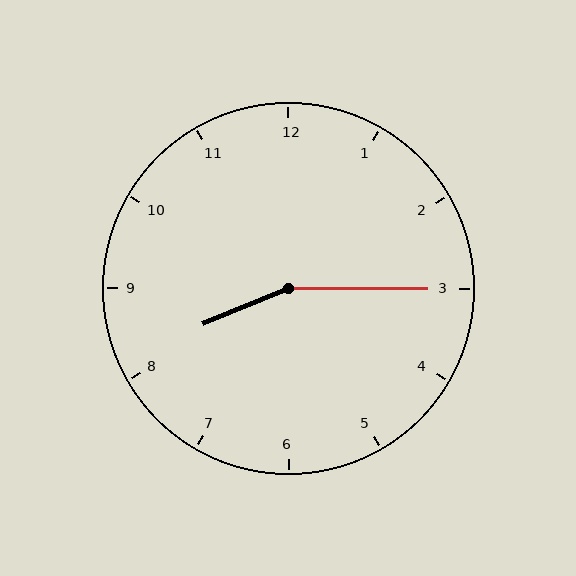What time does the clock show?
8:15.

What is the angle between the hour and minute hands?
Approximately 158 degrees.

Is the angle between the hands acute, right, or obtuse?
It is obtuse.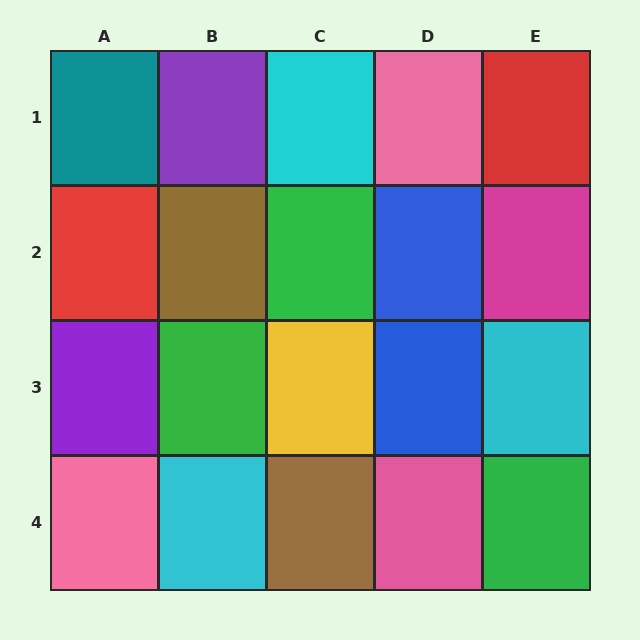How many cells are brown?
2 cells are brown.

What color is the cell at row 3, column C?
Yellow.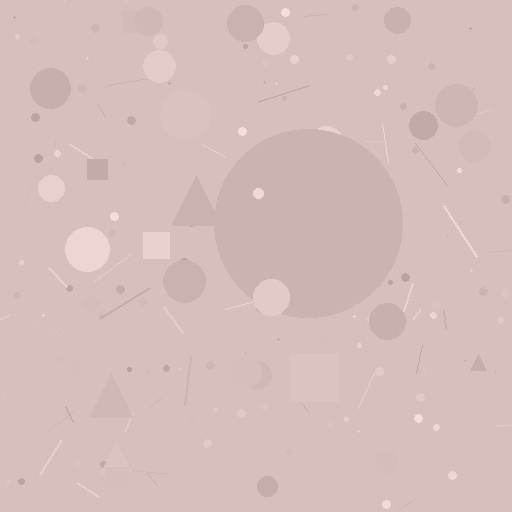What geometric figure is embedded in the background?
A circle is embedded in the background.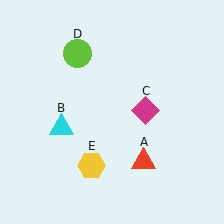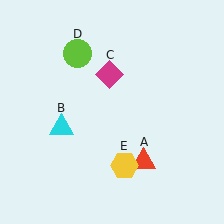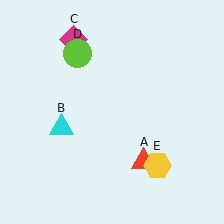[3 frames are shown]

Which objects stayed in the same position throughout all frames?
Red triangle (object A) and cyan triangle (object B) and lime circle (object D) remained stationary.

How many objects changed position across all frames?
2 objects changed position: magenta diamond (object C), yellow hexagon (object E).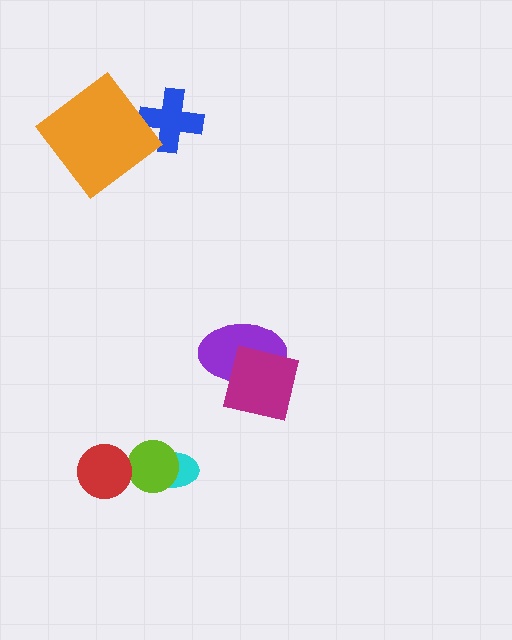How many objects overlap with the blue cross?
0 objects overlap with the blue cross.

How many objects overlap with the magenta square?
1 object overlaps with the magenta square.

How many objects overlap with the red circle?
0 objects overlap with the red circle.